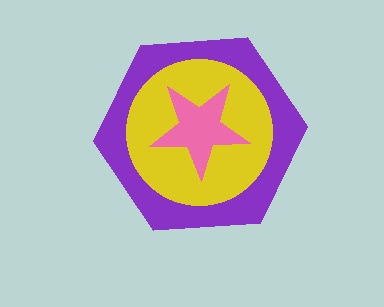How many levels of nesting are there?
3.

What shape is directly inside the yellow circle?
The pink star.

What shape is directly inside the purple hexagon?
The yellow circle.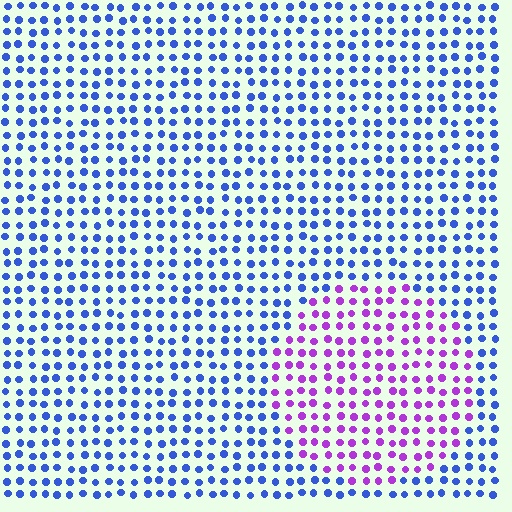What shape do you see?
I see a circle.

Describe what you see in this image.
The image is filled with small blue elements in a uniform arrangement. A circle-shaped region is visible where the elements are tinted to a slightly different hue, forming a subtle color boundary.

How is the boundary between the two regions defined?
The boundary is defined purely by a slight shift in hue (about 59 degrees). Spacing, size, and orientation are identical on both sides.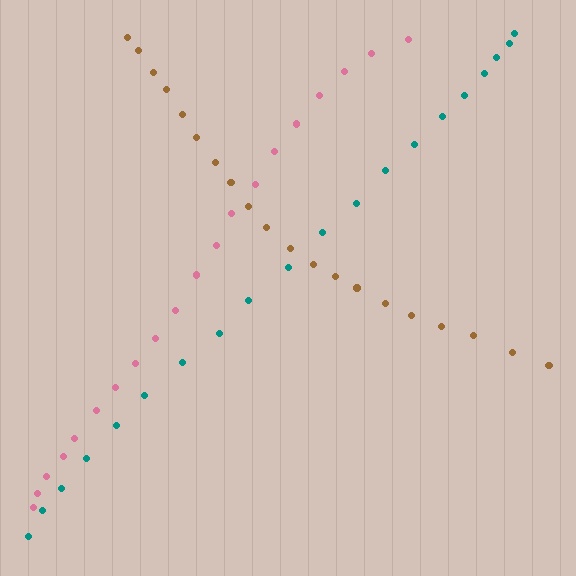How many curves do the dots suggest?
There are 3 distinct paths.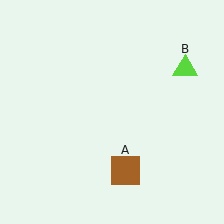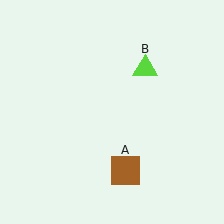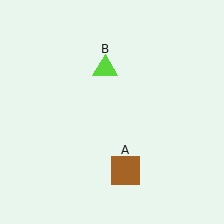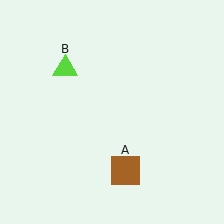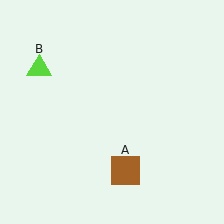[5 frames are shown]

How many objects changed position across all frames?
1 object changed position: lime triangle (object B).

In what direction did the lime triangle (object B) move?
The lime triangle (object B) moved left.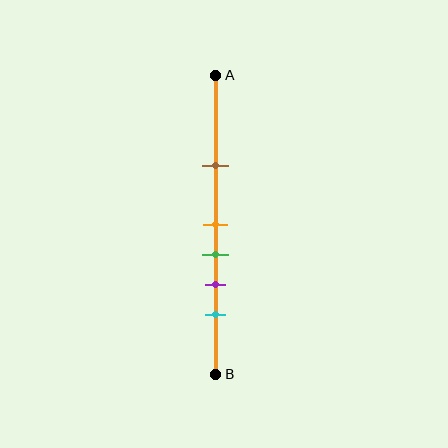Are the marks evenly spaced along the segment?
No, the marks are not evenly spaced.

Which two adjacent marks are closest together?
The orange and green marks are the closest adjacent pair.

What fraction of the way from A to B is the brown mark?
The brown mark is approximately 30% (0.3) of the way from A to B.